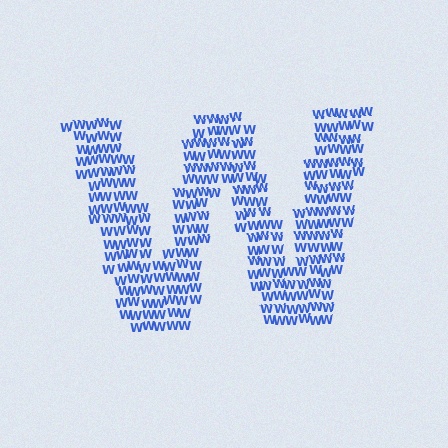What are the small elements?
The small elements are letter W's.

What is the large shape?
The large shape is the letter W.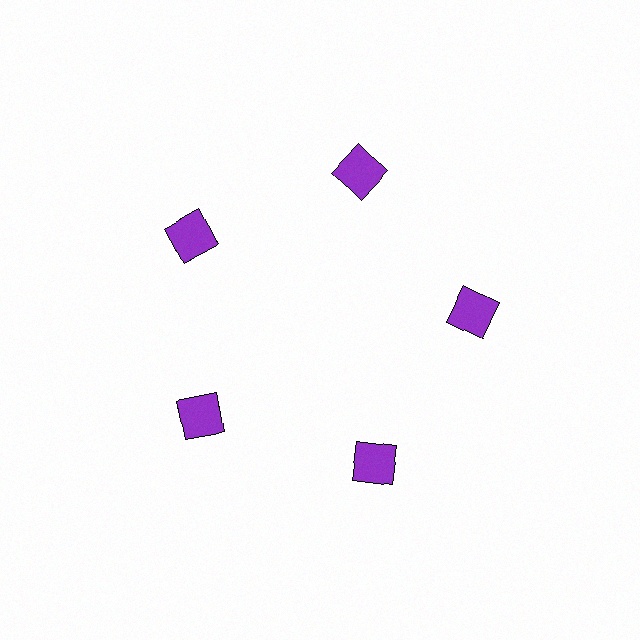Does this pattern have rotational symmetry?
Yes, this pattern has 5-fold rotational symmetry. It looks the same after rotating 72 degrees around the center.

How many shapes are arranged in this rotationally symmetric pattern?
There are 5 shapes, arranged in 5 groups of 1.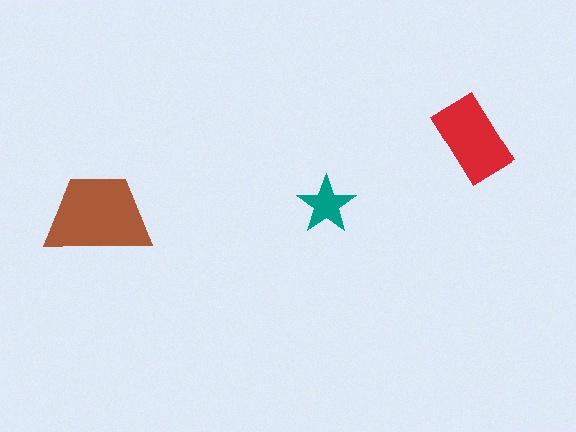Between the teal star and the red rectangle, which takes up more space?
The red rectangle.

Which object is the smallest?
The teal star.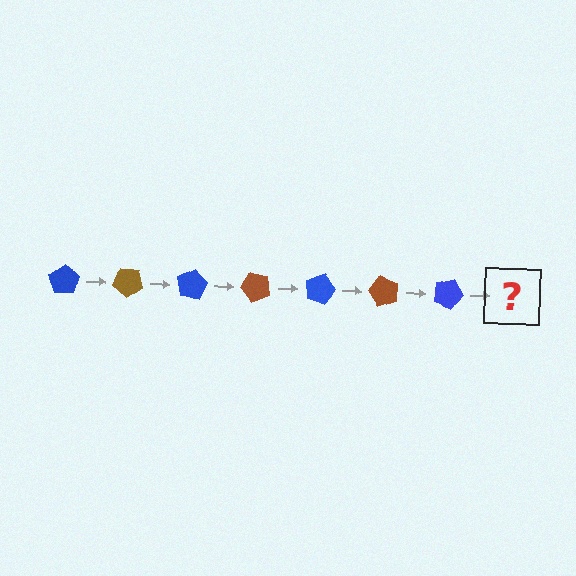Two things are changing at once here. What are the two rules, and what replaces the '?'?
The two rules are that it rotates 40 degrees each step and the color cycles through blue and brown. The '?' should be a brown pentagon, rotated 280 degrees from the start.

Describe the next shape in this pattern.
It should be a brown pentagon, rotated 280 degrees from the start.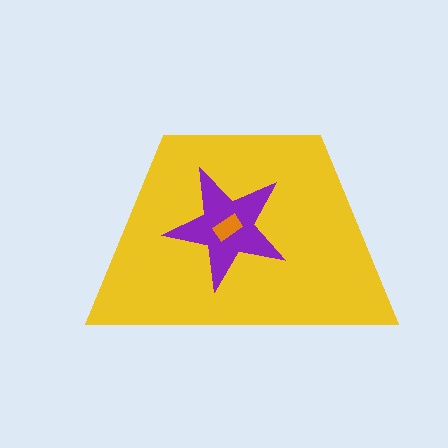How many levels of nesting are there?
3.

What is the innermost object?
The orange rectangle.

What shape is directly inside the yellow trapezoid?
The purple star.